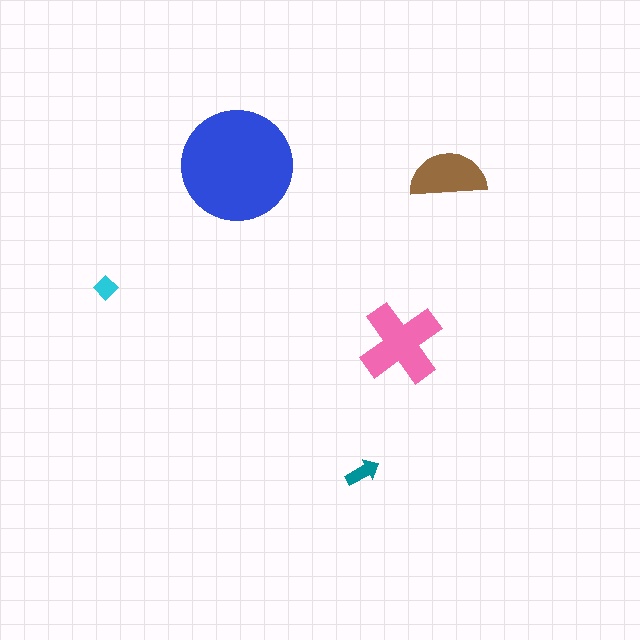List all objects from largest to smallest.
The blue circle, the pink cross, the brown semicircle, the teal arrow, the cyan diamond.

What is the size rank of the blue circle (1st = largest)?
1st.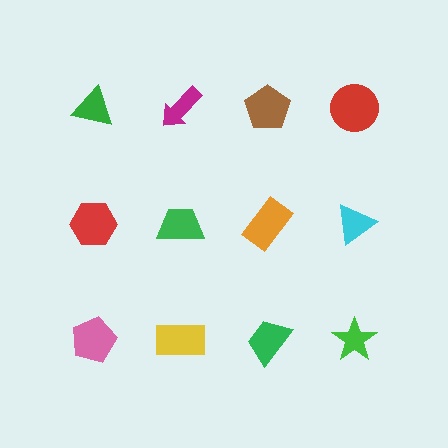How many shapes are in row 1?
4 shapes.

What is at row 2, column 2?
A green trapezoid.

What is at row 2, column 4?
A cyan triangle.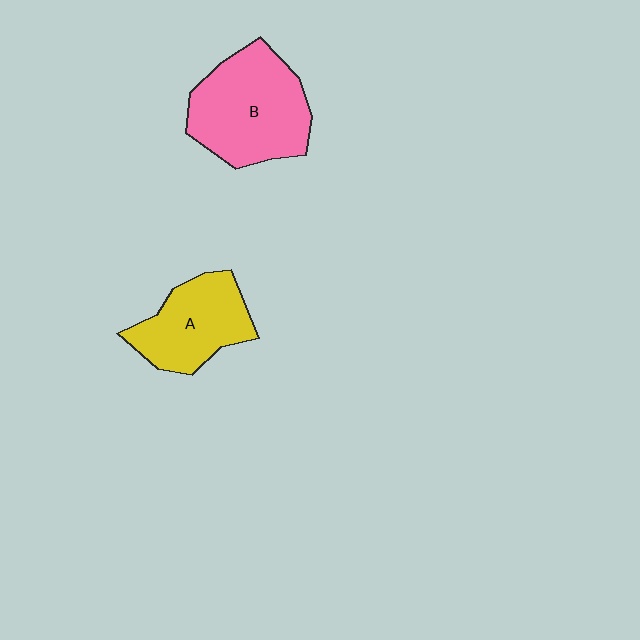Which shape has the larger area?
Shape B (pink).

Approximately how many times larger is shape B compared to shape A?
Approximately 1.4 times.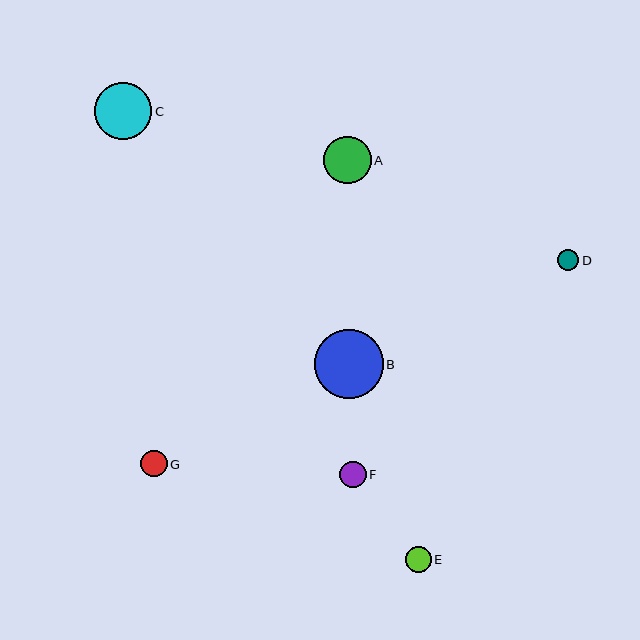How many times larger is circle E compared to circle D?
Circle E is approximately 1.2 times the size of circle D.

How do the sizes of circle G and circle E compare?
Circle G and circle E are approximately the same size.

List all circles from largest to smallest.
From largest to smallest: B, C, A, F, G, E, D.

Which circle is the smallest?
Circle D is the smallest with a size of approximately 22 pixels.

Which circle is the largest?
Circle B is the largest with a size of approximately 69 pixels.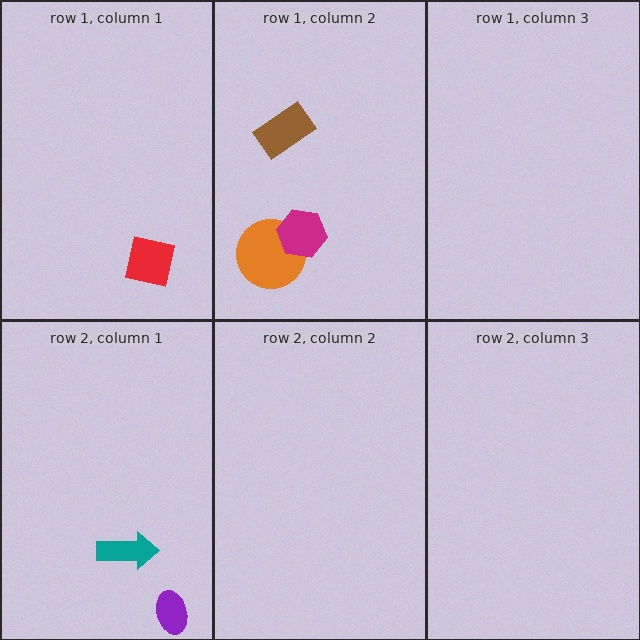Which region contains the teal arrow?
The row 2, column 1 region.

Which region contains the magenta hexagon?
The row 1, column 2 region.